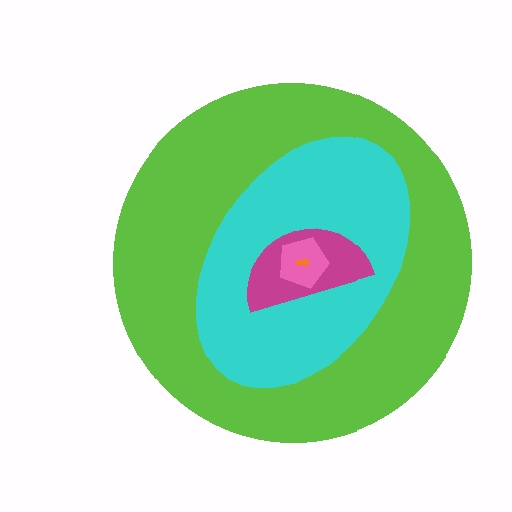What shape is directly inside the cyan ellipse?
The magenta semicircle.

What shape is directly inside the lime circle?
The cyan ellipse.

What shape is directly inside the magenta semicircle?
The pink pentagon.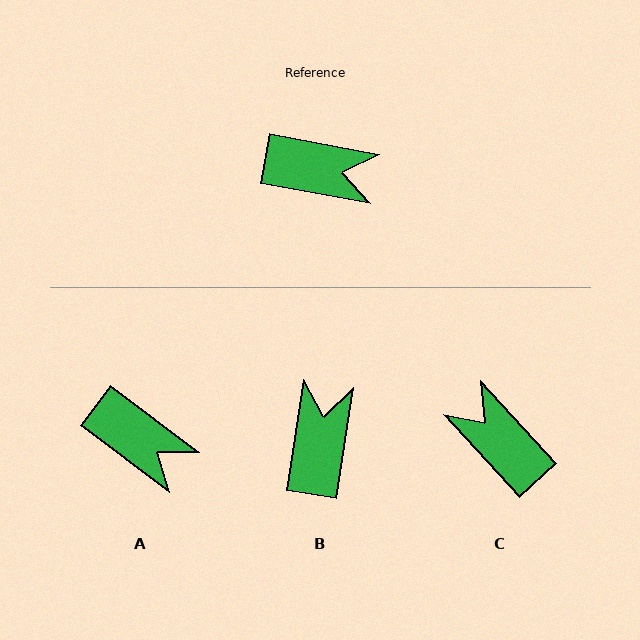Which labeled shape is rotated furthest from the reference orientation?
C, about 143 degrees away.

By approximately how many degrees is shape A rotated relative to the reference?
Approximately 26 degrees clockwise.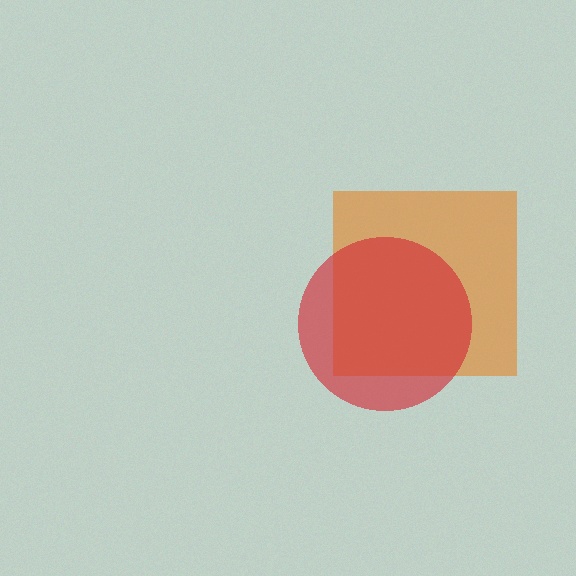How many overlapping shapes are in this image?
There are 2 overlapping shapes in the image.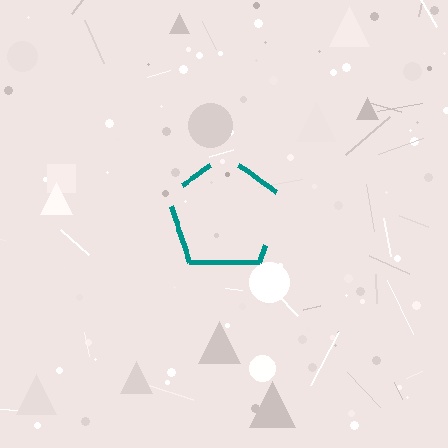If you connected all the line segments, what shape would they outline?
They would outline a pentagon.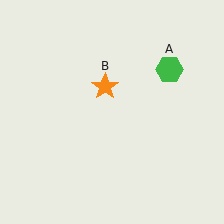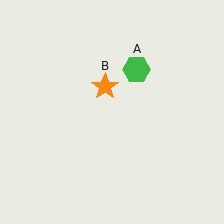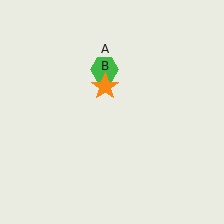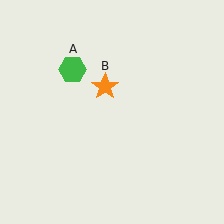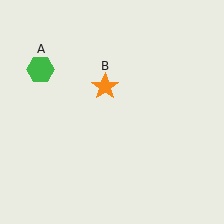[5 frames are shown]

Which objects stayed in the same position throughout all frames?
Orange star (object B) remained stationary.